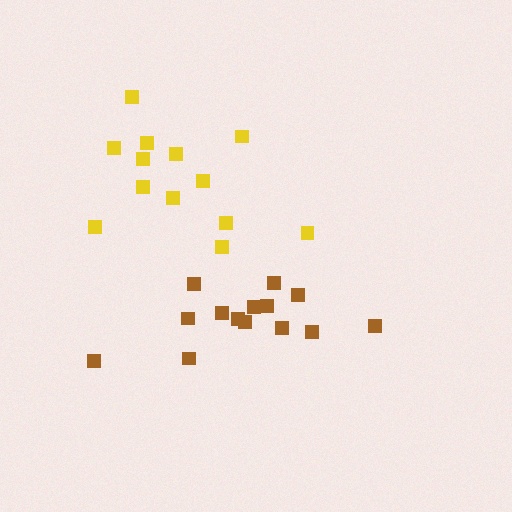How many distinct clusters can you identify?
There are 2 distinct clusters.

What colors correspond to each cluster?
The clusters are colored: yellow, brown.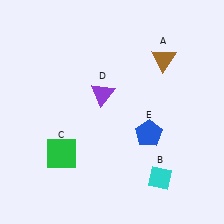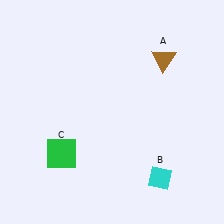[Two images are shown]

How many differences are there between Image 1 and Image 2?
There are 2 differences between the two images.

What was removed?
The purple triangle (D), the blue pentagon (E) were removed in Image 2.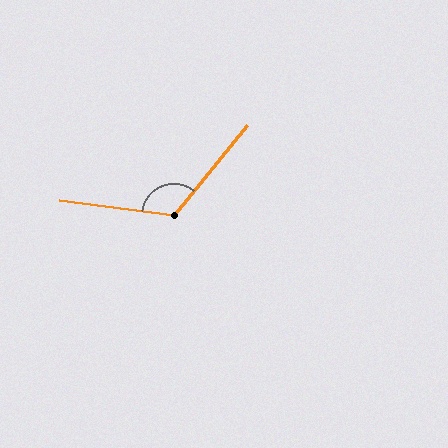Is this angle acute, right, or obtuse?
It is obtuse.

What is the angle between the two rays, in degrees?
Approximately 122 degrees.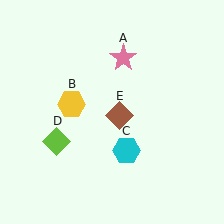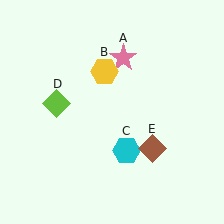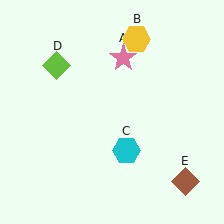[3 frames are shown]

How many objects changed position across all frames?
3 objects changed position: yellow hexagon (object B), lime diamond (object D), brown diamond (object E).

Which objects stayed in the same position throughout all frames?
Pink star (object A) and cyan hexagon (object C) remained stationary.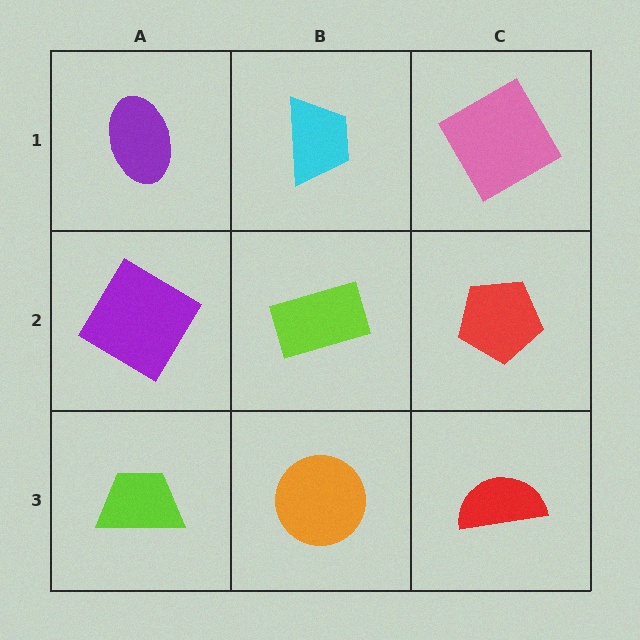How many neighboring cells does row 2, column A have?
3.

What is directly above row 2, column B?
A cyan trapezoid.